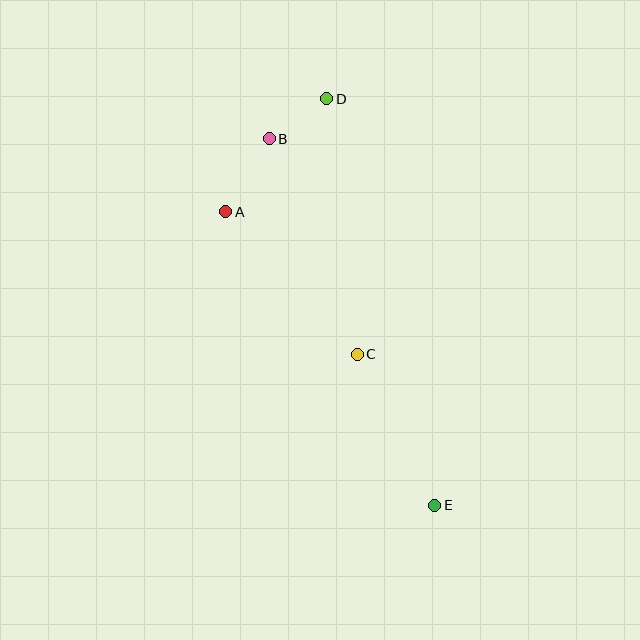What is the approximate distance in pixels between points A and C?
The distance between A and C is approximately 194 pixels.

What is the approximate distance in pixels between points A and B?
The distance between A and B is approximately 85 pixels.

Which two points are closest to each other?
Points B and D are closest to each other.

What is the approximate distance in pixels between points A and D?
The distance between A and D is approximately 152 pixels.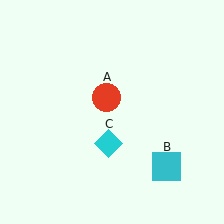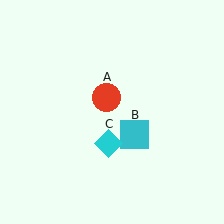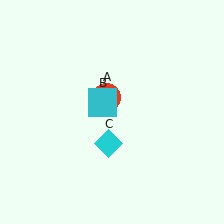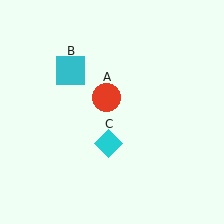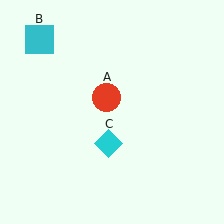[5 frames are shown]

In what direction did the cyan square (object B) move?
The cyan square (object B) moved up and to the left.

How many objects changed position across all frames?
1 object changed position: cyan square (object B).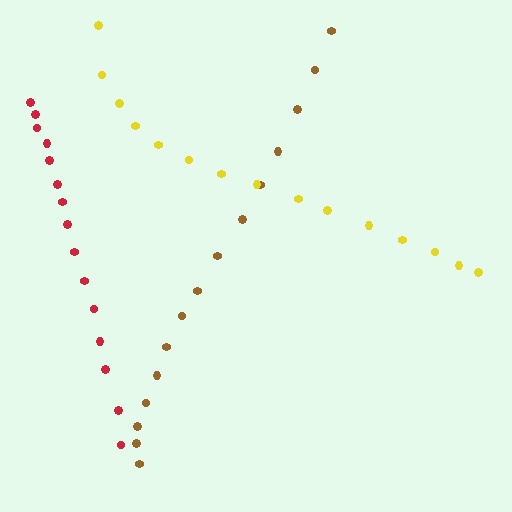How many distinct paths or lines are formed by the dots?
There are 3 distinct paths.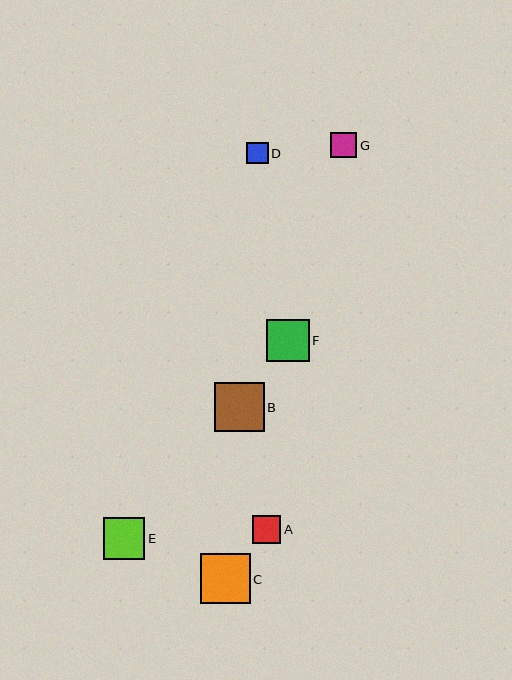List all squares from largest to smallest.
From largest to smallest: C, B, F, E, A, G, D.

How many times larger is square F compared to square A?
Square F is approximately 1.5 times the size of square A.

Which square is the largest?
Square C is the largest with a size of approximately 50 pixels.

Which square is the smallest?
Square D is the smallest with a size of approximately 21 pixels.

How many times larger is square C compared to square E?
Square C is approximately 1.2 times the size of square E.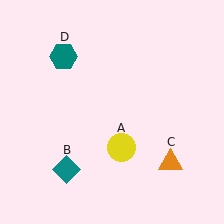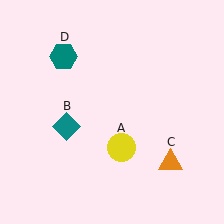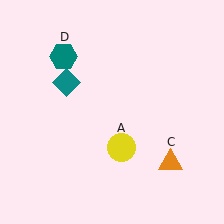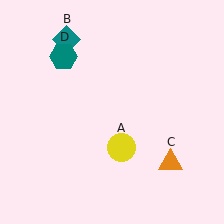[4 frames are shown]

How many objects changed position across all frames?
1 object changed position: teal diamond (object B).